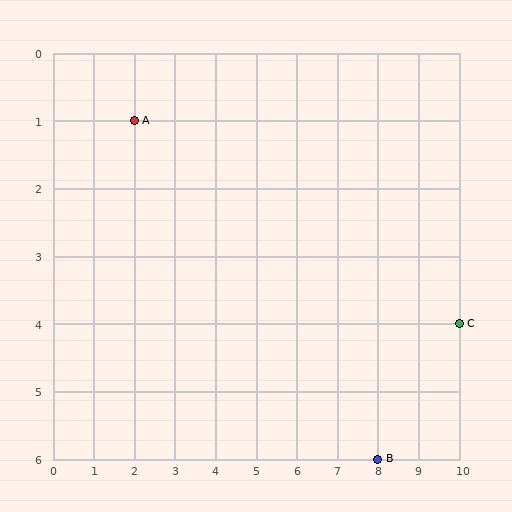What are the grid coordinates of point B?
Point B is at grid coordinates (8, 6).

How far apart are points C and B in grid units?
Points C and B are 2 columns and 2 rows apart (about 2.8 grid units diagonally).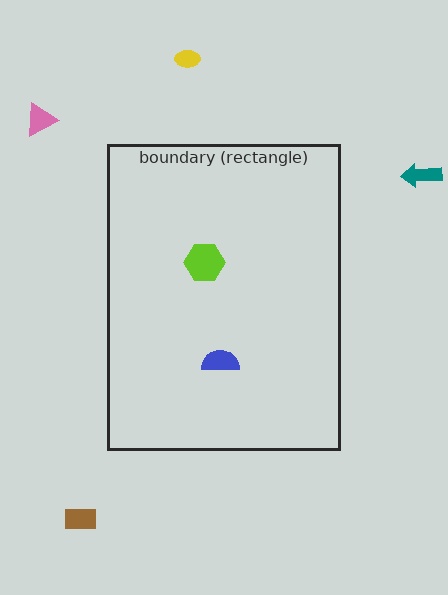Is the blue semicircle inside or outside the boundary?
Inside.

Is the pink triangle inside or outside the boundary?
Outside.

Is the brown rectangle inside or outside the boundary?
Outside.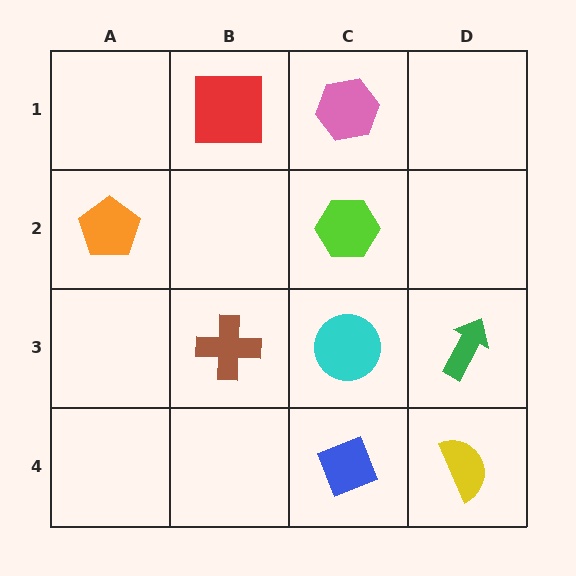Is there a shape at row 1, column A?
No, that cell is empty.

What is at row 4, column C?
A blue diamond.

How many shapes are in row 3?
3 shapes.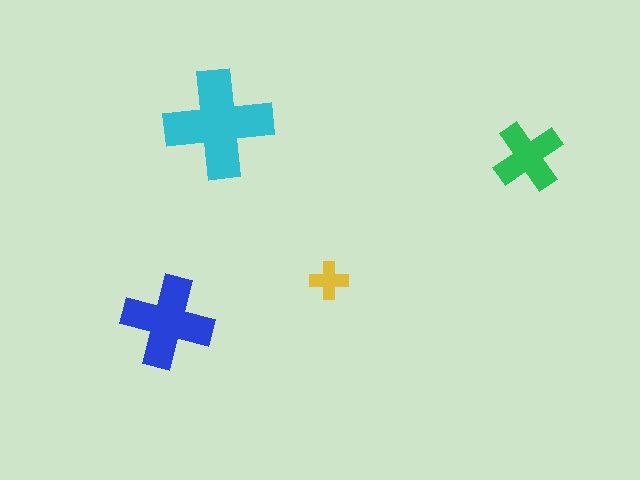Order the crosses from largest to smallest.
the cyan one, the blue one, the green one, the yellow one.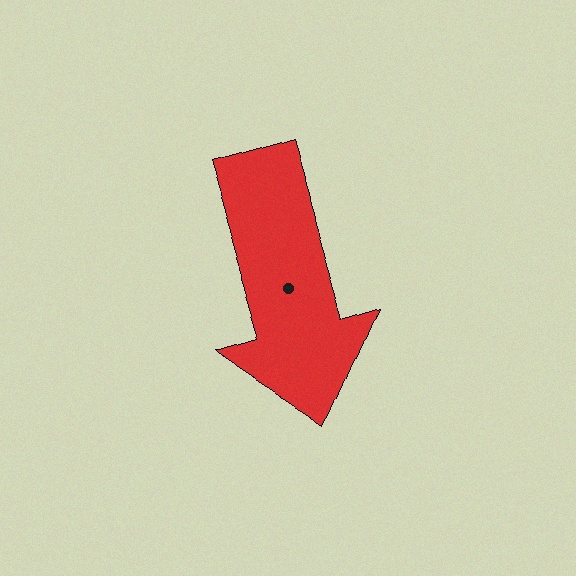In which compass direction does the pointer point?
South.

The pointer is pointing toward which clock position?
Roughly 5 o'clock.